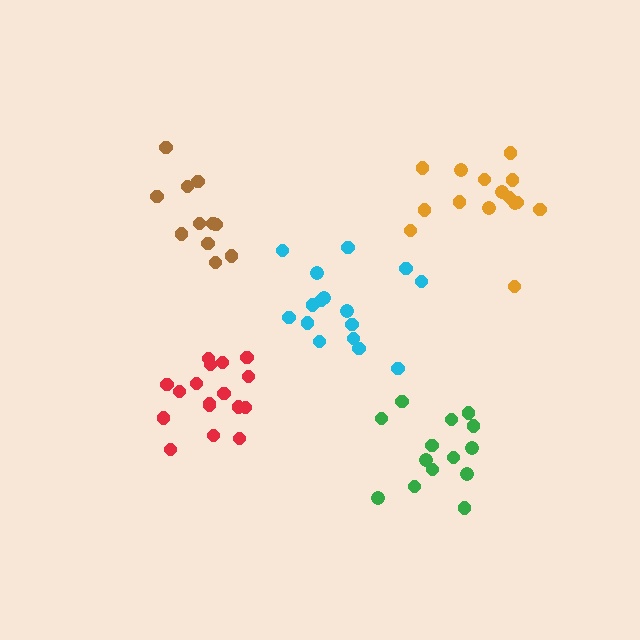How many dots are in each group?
Group 1: 17 dots, Group 2: 11 dots, Group 3: 15 dots, Group 4: 14 dots, Group 5: 16 dots (73 total).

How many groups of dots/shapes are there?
There are 5 groups.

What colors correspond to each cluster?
The clusters are colored: red, brown, orange, green, cyan.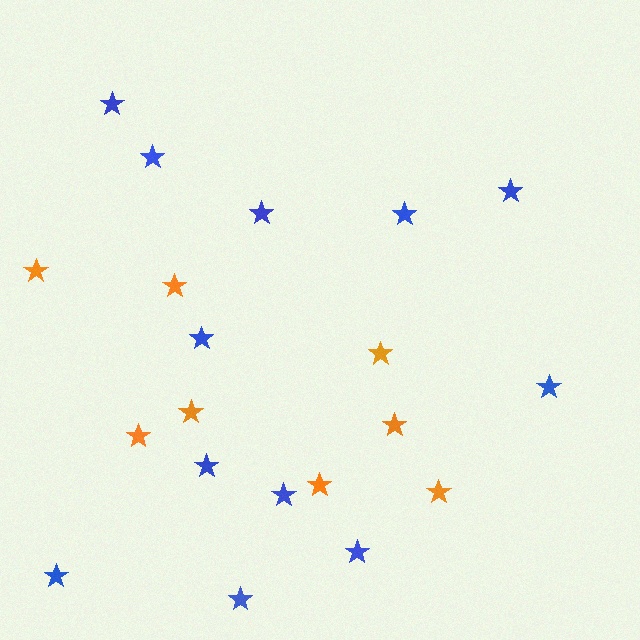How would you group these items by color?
There are 2 groups: one group of blue stars (12) and one group of orange stars (8).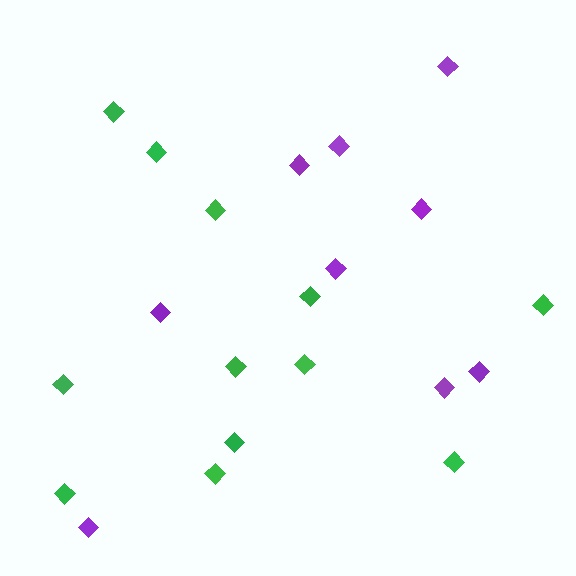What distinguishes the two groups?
There are 2 groups: one group of green diamonds (12) and one group of purple diamonds (9).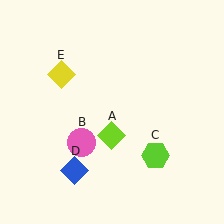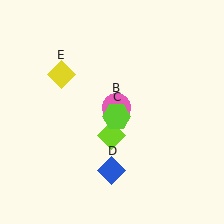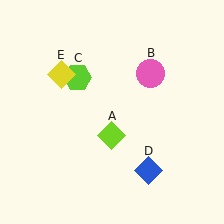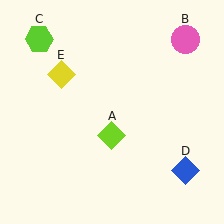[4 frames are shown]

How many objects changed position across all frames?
3 objects changed position: pink circle (object B), lime hexagon (object C), blue diamond (object D).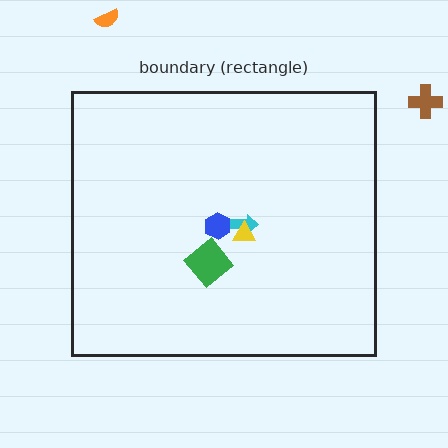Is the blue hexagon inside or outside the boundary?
Inside.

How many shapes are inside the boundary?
4 inside, 2 outside.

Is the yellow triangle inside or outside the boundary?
Inside.